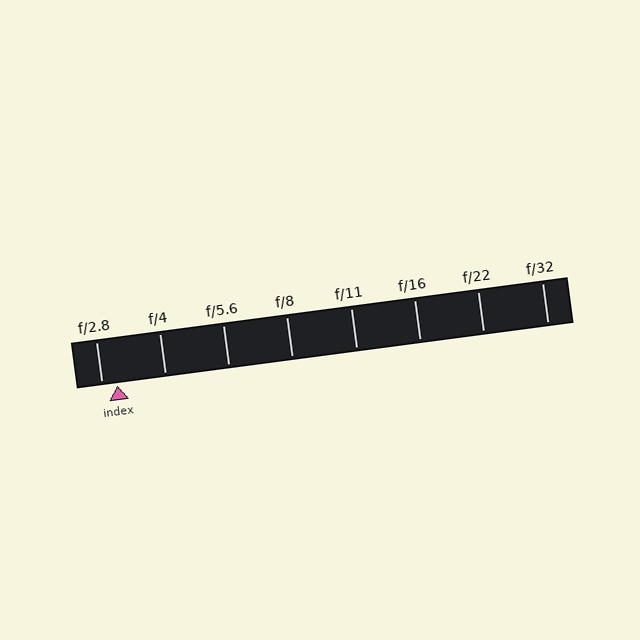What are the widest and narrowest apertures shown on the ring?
The widest aperture shown is f/2.8 and the narrowest is f/32.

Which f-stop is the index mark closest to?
The index mark is closest to f/2.8.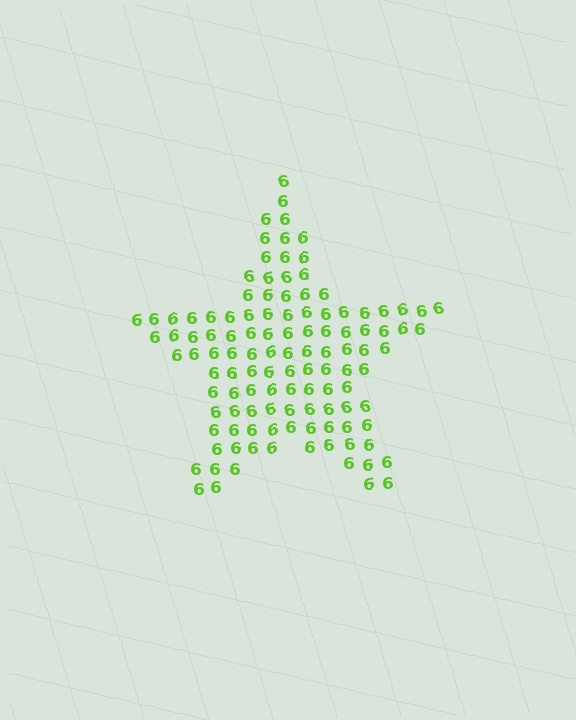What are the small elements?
The small elements are digit 6's.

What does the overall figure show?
The overall figure shows a star.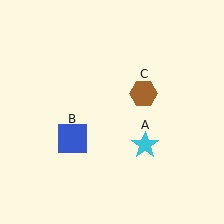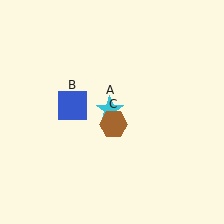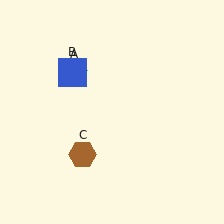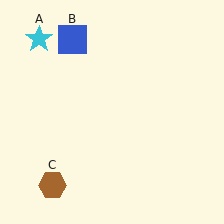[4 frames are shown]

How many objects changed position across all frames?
3 objects changed position: cyan star (object A), blue square (object B), brown hexagon (object C).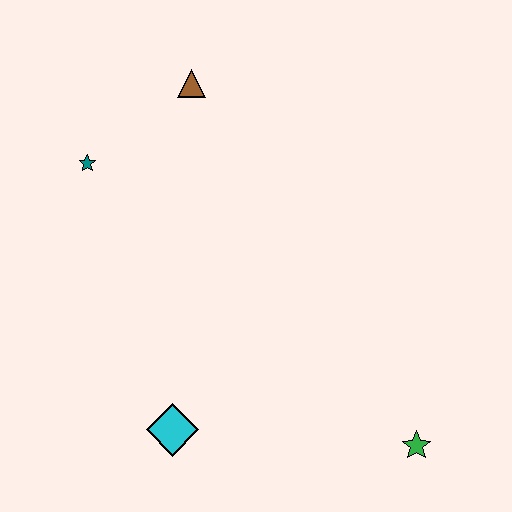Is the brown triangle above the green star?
Yes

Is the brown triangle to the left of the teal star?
No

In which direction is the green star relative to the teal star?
The green star is to the right of the teal star.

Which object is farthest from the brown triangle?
The green star is farthest from the brown triangle.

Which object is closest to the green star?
The cyan diamond is closest to the green star.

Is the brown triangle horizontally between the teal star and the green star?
Yes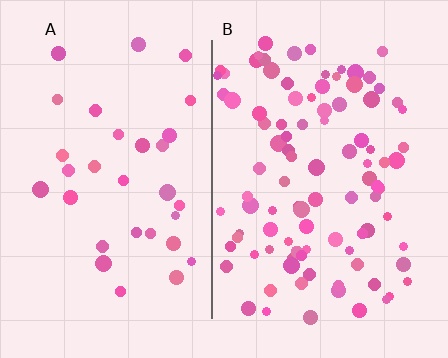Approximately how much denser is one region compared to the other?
Approximately 3.1× — region B over region A.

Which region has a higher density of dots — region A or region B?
B (the right).